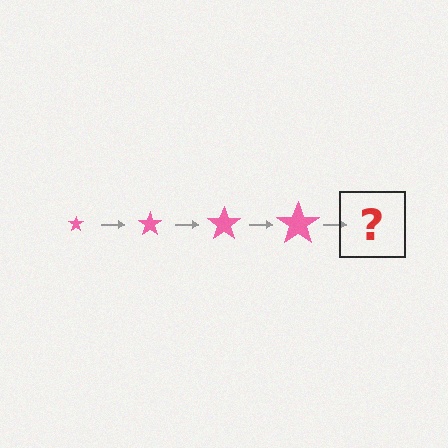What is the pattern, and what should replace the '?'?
The pattern is that the star gets progressively larger each step. The '?' should be a pink star, larger than the previous one.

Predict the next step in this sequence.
The next step is a pink star, larger than the previous one.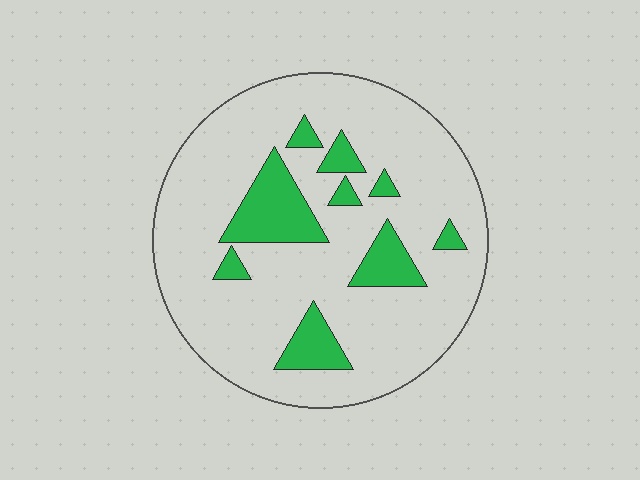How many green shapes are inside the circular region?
9.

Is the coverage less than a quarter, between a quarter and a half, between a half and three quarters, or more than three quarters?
Less than a quarter.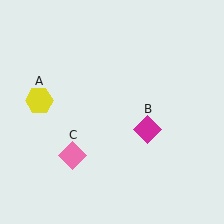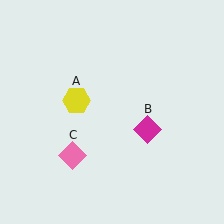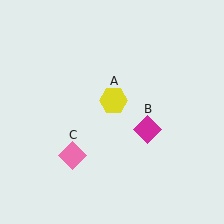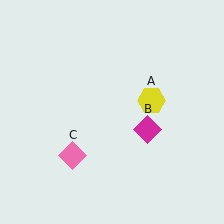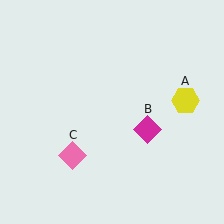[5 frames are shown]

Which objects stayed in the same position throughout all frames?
Magenta diamond (object B) and pink diamond (object C) remained stationary.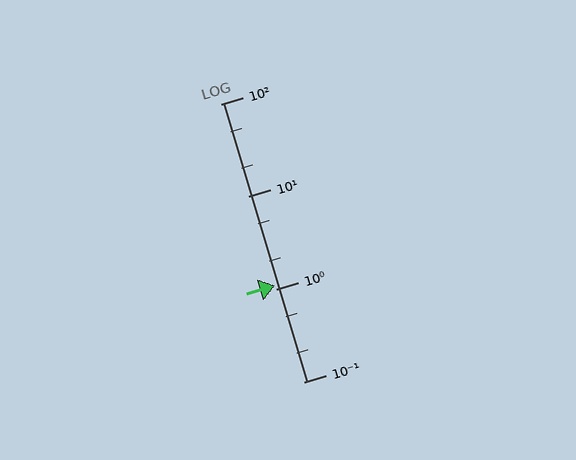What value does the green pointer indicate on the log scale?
The pointer indicates approximately 1.1.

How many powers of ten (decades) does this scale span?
The scale spans 3 decades, from 0.1 to 100.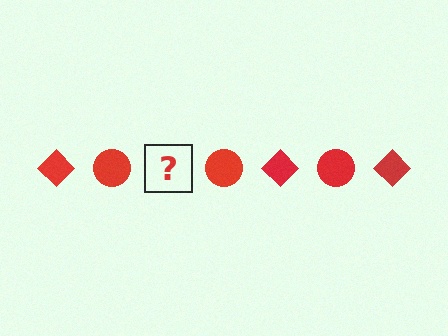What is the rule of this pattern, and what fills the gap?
The rule is that the pattern cycles through diamond, circle shapes in red. The gap should be filled with a red diamond.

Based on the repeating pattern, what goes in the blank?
The blank should be a red diamond.